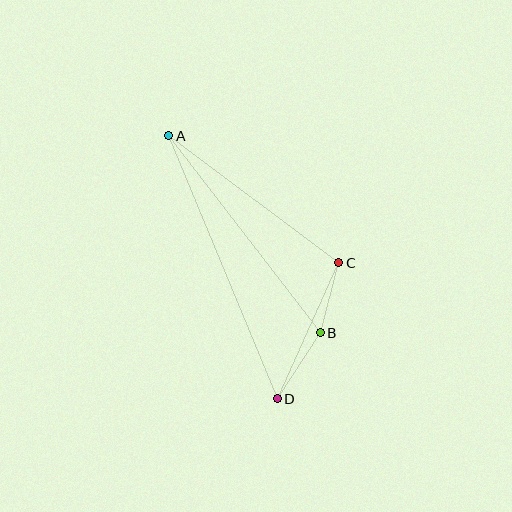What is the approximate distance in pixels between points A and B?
The distance between A and B is approximately 248 pixels.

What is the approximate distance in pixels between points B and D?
The distance between B and D is approximately 79 pixels.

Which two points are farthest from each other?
Points A and D are farthest from each other.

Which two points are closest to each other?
Points B and C are closest to each other.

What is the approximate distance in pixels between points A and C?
The distance between A and C is approximately 212 pixels.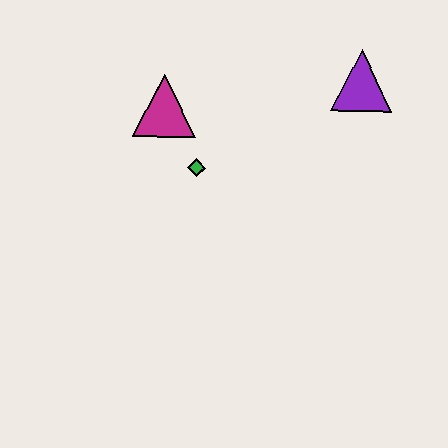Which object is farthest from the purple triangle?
The magenta triangle is farthest from the purple triangle.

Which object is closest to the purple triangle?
The green diamond is closest to the purple triangle.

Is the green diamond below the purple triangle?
Yes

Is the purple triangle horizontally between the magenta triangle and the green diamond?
No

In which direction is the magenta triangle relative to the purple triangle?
The magenta triangle is to the left of the purple triangle.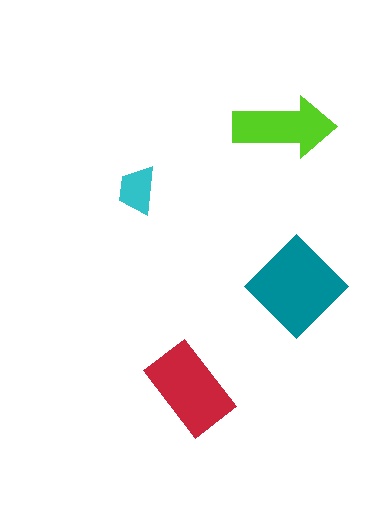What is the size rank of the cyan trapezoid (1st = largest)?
4th.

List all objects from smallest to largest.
The cyan trapezoid, the lime arrow, the red rectangle, the teal diamond.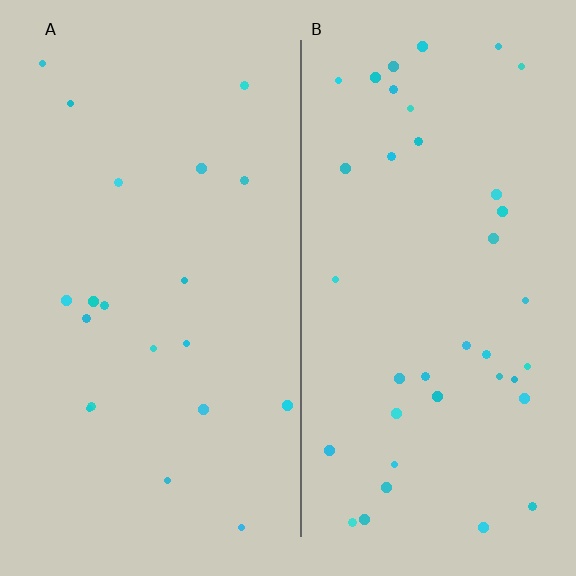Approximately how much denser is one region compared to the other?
Approximately 1.9× — region B over region A.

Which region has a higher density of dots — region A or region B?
B (the right).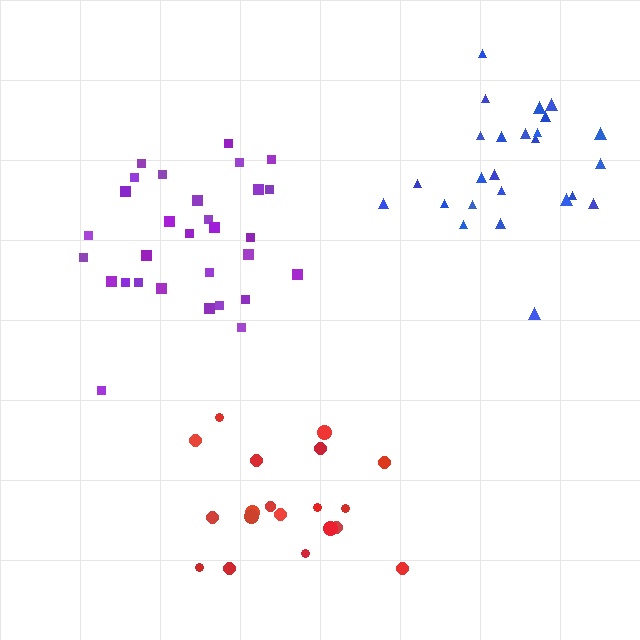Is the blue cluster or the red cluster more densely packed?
Blue.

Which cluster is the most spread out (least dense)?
Red.